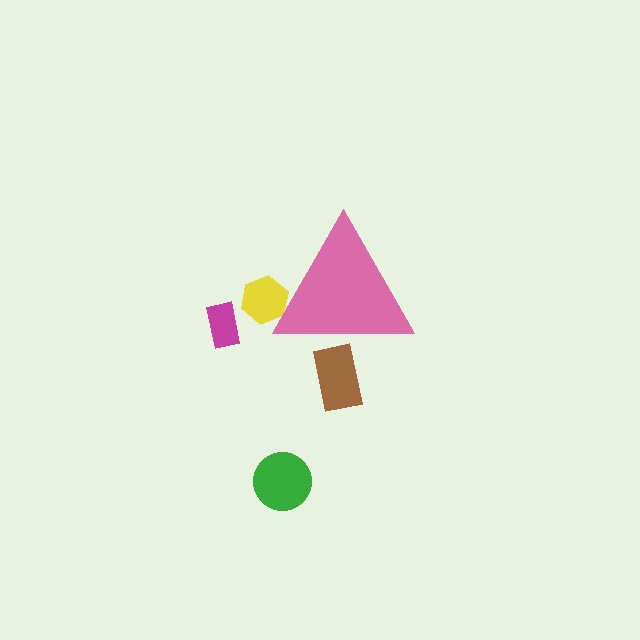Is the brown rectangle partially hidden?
Yes, the brown rectangle is partially hidden behind the pink triangle.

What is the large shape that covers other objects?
A pink triangle.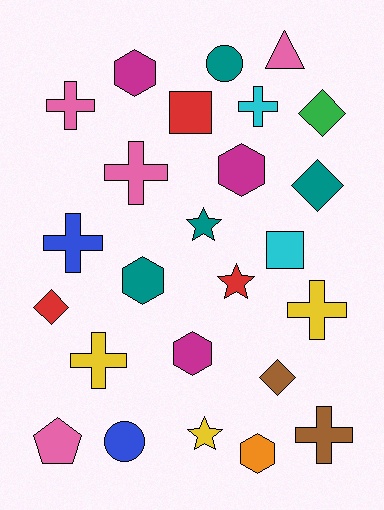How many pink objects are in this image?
There are 4 pink objects.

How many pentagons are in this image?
There is 1 pentagon.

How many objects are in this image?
There are 25 objects.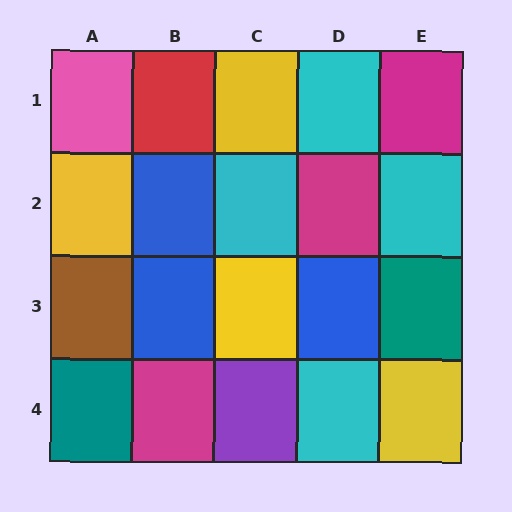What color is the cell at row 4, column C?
Purple.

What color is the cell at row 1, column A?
Pink.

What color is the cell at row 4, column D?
Cyan.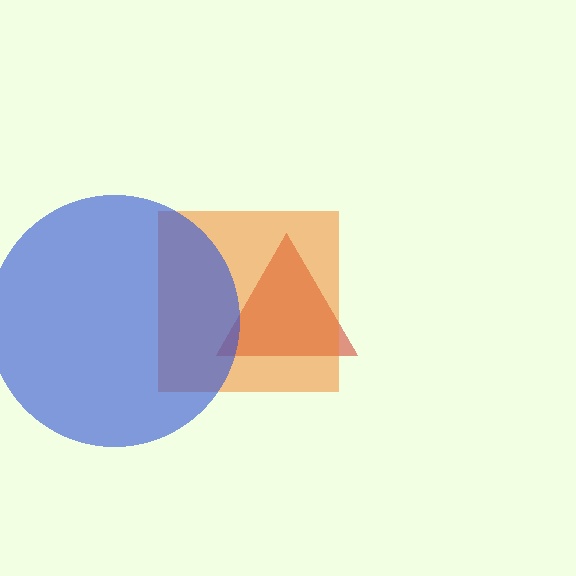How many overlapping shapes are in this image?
There are 3 overlapping shapes in the image.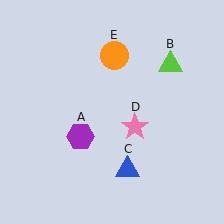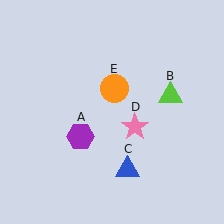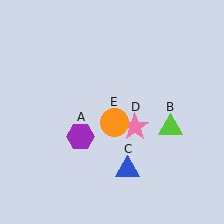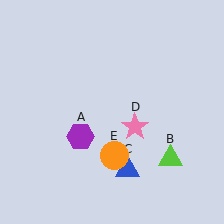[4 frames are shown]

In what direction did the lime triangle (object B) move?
The lime triangle (object B) moved down.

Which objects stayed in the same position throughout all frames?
Purple hexagon (object A) and blue triangle (object C) and pink star (object D) remained stationary.